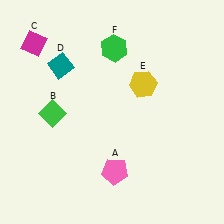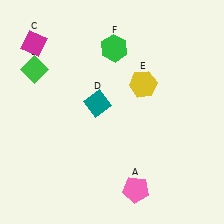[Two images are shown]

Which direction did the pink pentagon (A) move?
The pink pentagon (A) moved right.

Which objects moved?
The objects that moved are: the pink pentagon (A), the green diamond (B), the teal diamond (D).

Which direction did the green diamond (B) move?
The green diamond (B) moved up.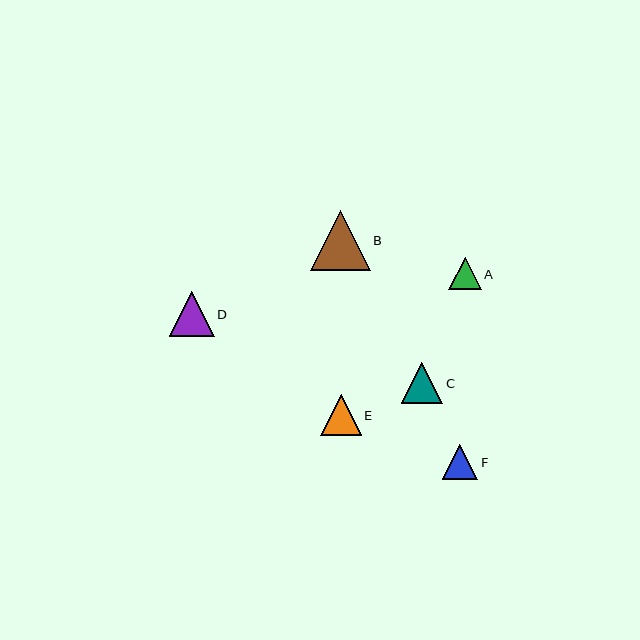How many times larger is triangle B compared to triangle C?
Triangle B is approximately 1.4 times the size of triangle C.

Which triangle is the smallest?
Triangle A is the smallest with a size of approximately 33 pixels.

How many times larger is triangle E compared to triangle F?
Triangle E is approximately 1.1 times the size of triangle F.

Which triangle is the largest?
Triangle B is the largest with a size of approximately 60 pixels.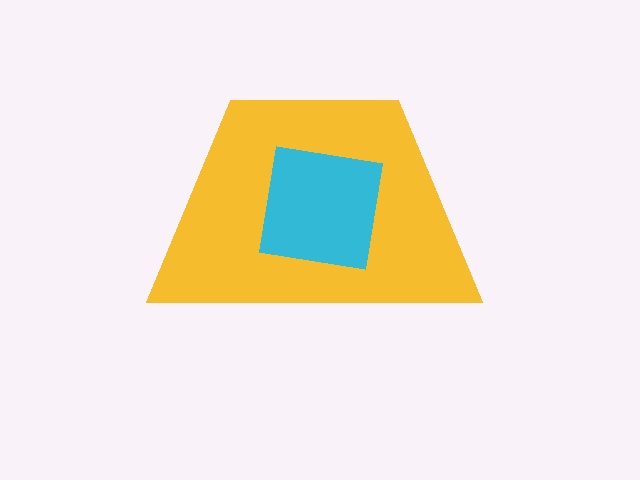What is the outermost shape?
The yellow trapezoid.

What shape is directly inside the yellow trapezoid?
The cyan square.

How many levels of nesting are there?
2.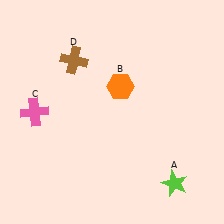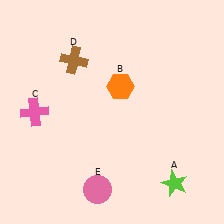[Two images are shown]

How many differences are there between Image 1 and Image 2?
There is 1 difference between the two images.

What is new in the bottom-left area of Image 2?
A pink circle (E) was added in the bottom-left area of Image 2.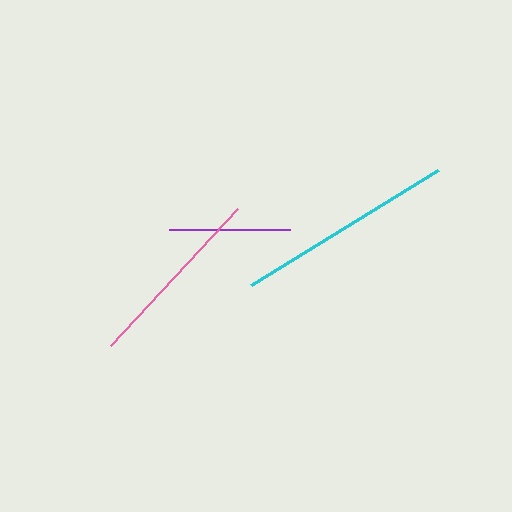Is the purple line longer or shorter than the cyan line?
The cyan line is longer than the purple line.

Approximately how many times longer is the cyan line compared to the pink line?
The cyan line is approximately 1.2 times the length of the pink line.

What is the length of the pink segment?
The pink segment is approximately 187 pixels long.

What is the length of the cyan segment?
The cyan segment is approximately 219 pixels long.